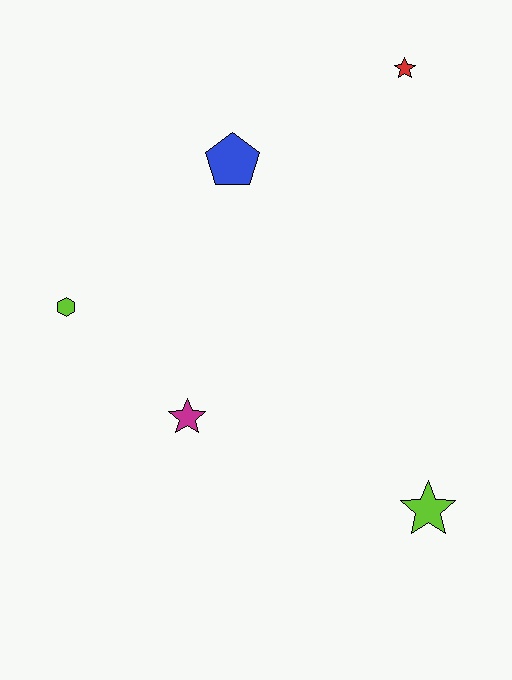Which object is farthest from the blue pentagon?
The lime star is farthest from the blue pentagon.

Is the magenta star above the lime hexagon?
No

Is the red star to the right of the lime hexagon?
Yes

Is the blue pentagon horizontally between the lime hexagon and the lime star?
Yes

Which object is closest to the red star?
The blue pentagon is closest to the red star.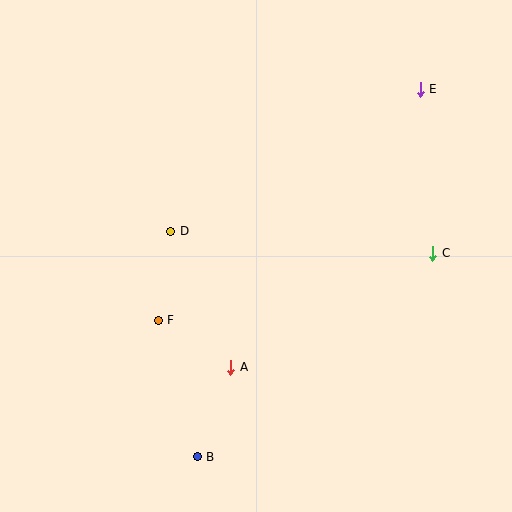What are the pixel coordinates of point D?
Point D is at (171, 231).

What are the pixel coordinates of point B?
Point B is at (197, 457).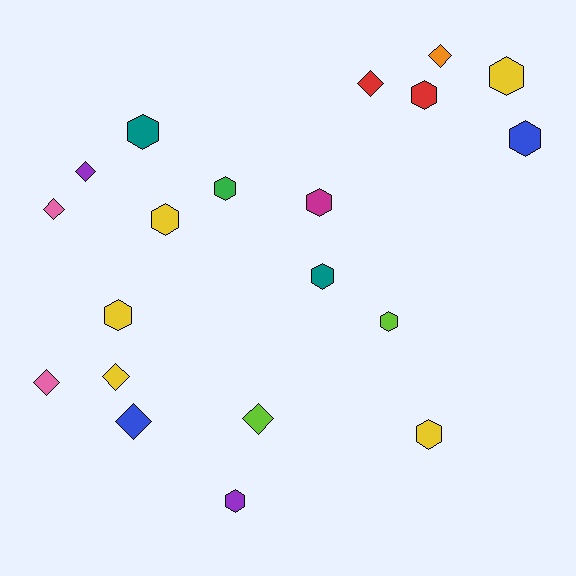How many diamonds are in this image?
There are 8 diamonds.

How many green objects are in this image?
There is 1 green object.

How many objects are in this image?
There are 20 objects.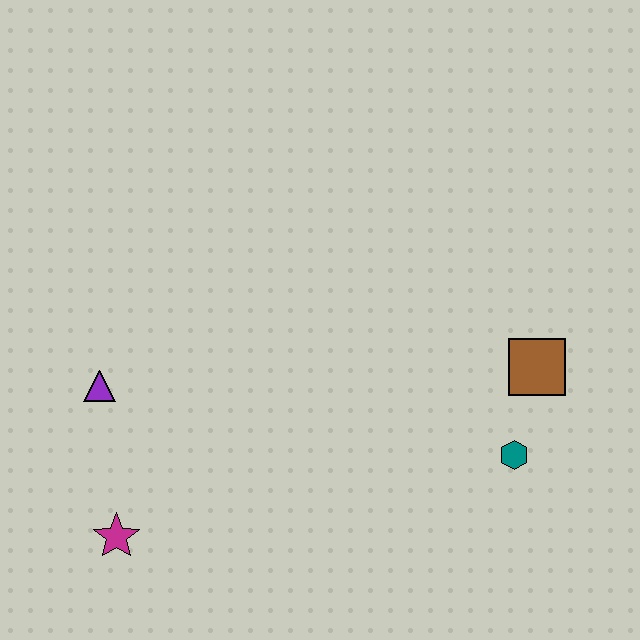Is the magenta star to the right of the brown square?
No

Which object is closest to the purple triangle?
The magenta star is closest to the purple triangle.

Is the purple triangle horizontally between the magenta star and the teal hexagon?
No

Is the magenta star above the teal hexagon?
No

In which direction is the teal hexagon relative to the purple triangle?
The teal hexagon is to the right of the purple triangle.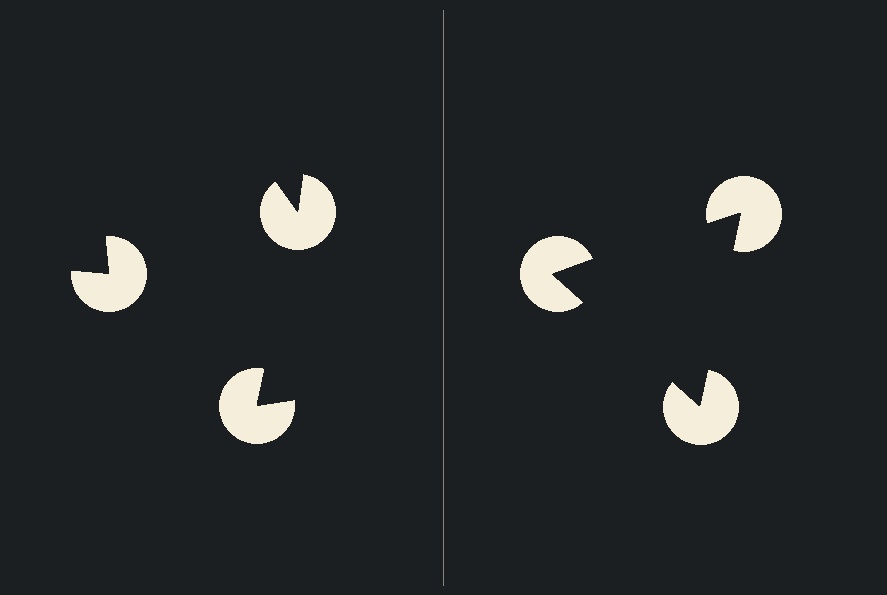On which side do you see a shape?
An illusory triangle appears on the right side. On the left side the wedge cuts are rotated, so no coherent shape forms.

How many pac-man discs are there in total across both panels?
6 — 3 on each side.